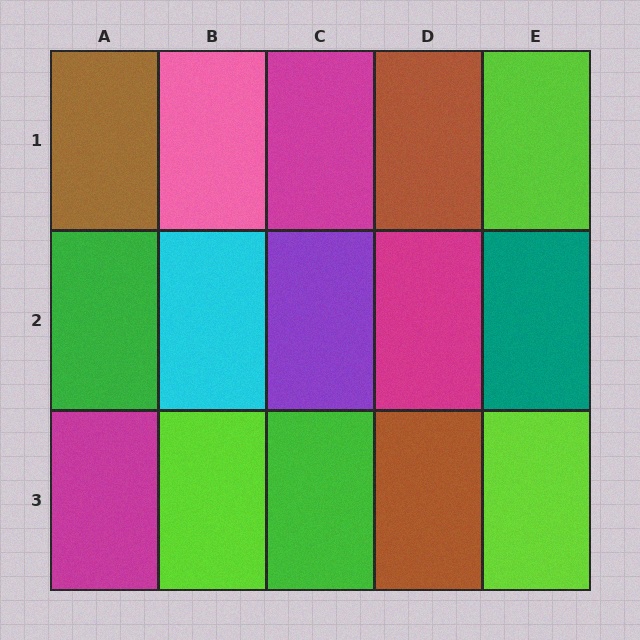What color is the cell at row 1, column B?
Pink.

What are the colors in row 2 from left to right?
Green, cyan, purple, magenta, teal.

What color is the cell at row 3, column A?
Magenta.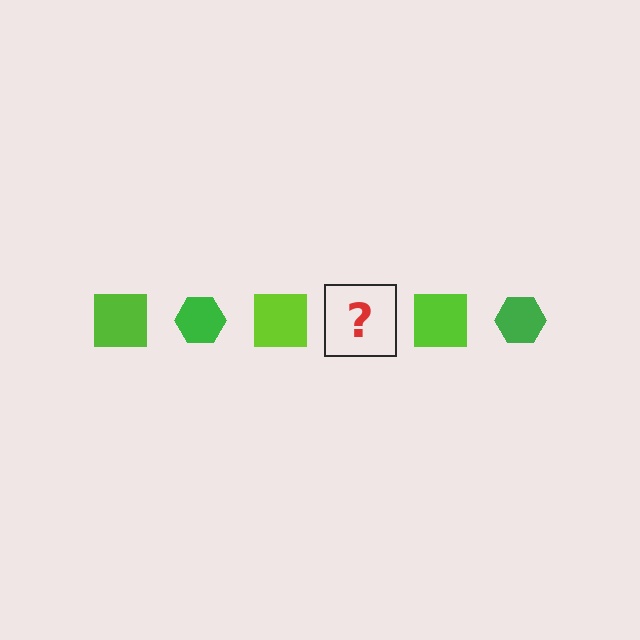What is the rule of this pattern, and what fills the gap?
The rule is that the pattern alternates between lime square and green hexagon. The gap should be filled with a green hexagon.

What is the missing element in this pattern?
The missing element is a green hexagon.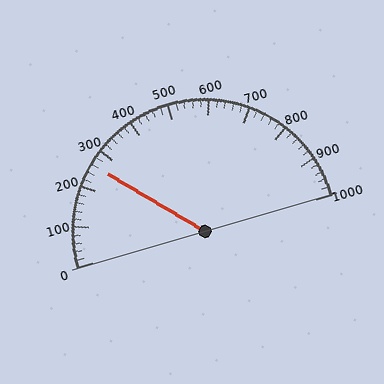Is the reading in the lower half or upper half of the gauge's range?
The reading is in the lower half of the range (0 to 1000).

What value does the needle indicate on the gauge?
The needle indicates approximately 260.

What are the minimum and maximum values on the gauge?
The gauge ranges from 0 to 1000.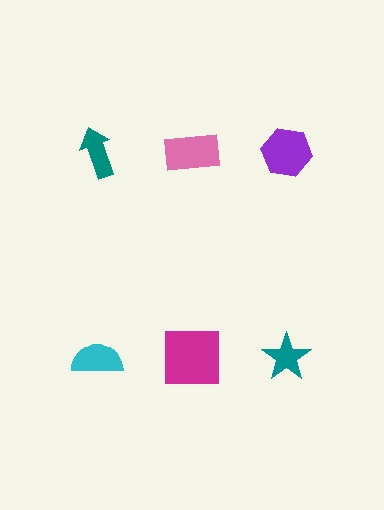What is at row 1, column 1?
A teal arrow.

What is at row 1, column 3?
A purple hexagon.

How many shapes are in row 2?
3 shapes.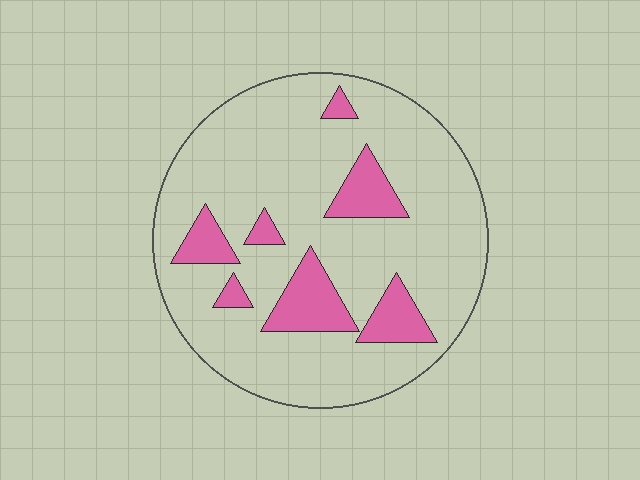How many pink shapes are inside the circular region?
7.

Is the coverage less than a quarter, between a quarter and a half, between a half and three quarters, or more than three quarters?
Less than a quarter.